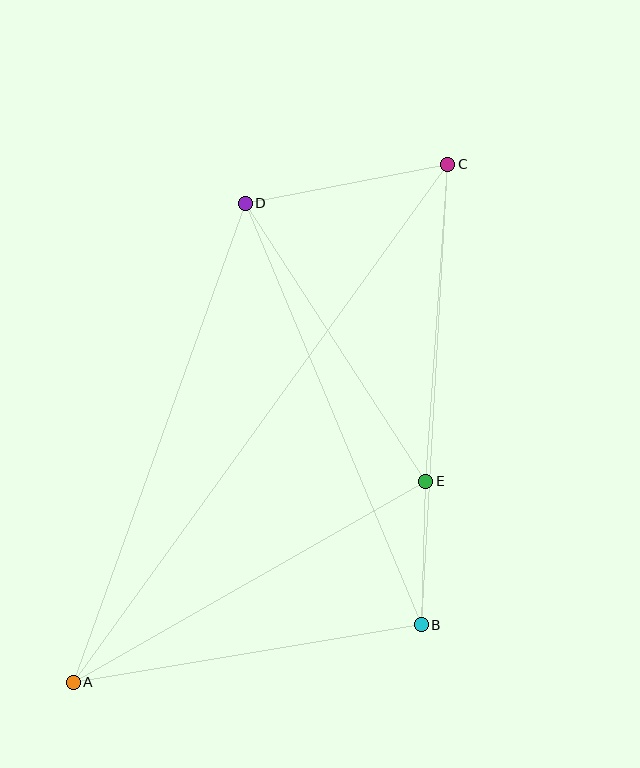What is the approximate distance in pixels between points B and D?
The distance between B and D is approximately 457 pixels.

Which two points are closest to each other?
Points B and E are closest to each other.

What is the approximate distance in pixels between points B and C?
The distance between B and C is approximately 461 pixels.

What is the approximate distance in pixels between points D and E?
The distance between D and E is approximately 332 pixels.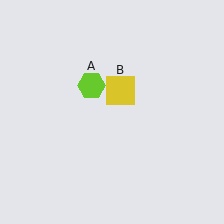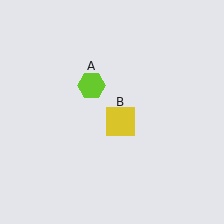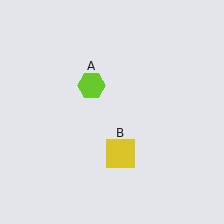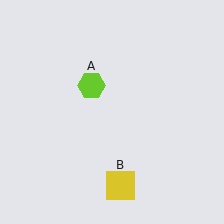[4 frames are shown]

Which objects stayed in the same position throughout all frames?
Lime hexagon (object A) remained stationary.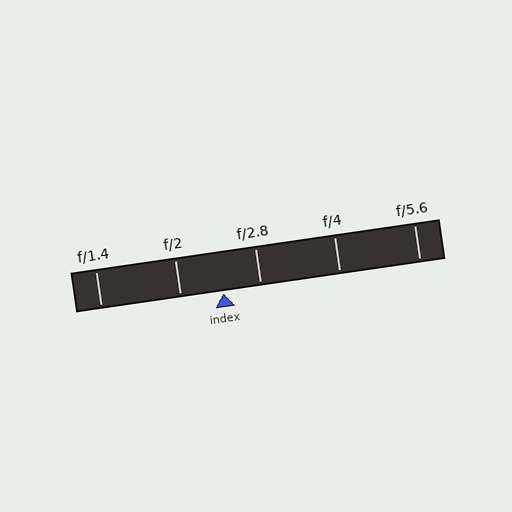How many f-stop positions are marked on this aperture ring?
There are 5 f-stop positions marked.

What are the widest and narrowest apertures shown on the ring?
The widest aperture shown is f/1.4 and the narrowest is f/5.6.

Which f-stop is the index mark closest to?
The index mark is closest to f/2.8.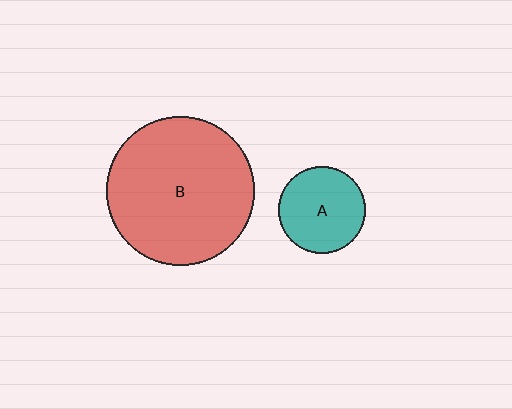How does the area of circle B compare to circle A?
Approximately 2.9 times.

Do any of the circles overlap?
No, none of the circles overlap.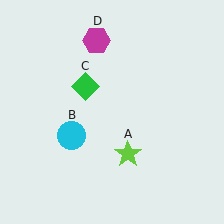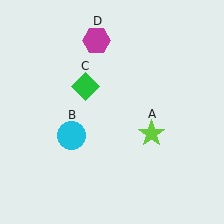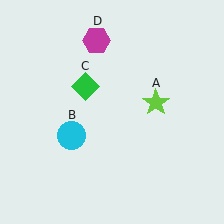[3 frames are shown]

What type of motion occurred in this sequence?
The lime star (object A) rotated counterclockwise around the center of the scene.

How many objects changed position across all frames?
1 object changed position: lime star (object A).